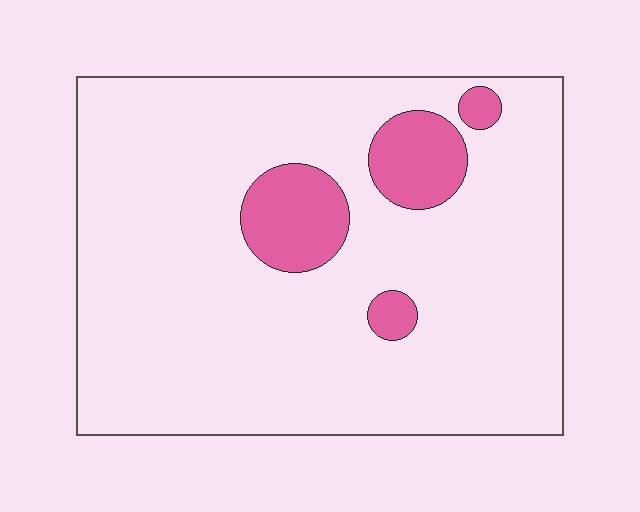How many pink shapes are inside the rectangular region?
4.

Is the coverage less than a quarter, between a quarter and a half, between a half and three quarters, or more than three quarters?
Less than a quarter.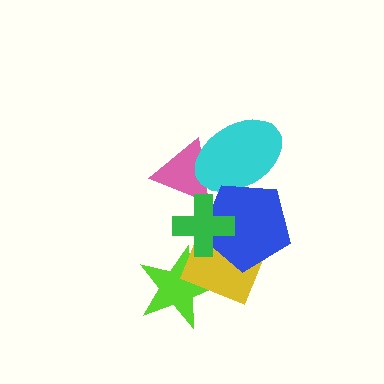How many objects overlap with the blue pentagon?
3 objects overlap with the blue pentagon.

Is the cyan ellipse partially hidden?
Yes, it is partially covered by another shape.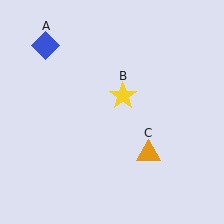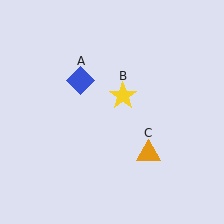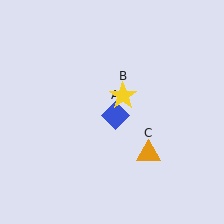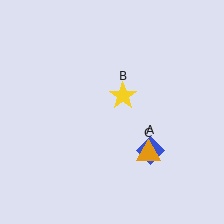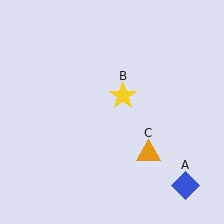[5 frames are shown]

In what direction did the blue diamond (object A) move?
The blue diamond (object A) moved down and to the right.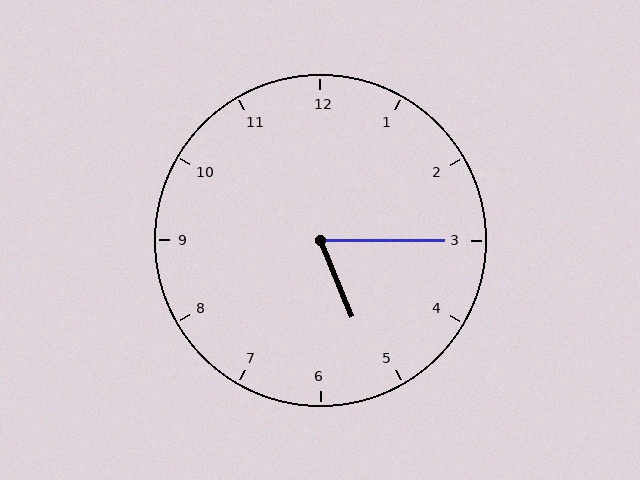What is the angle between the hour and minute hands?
Approximately 68 degrees.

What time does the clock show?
5:15.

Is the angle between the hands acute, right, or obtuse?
It is acute.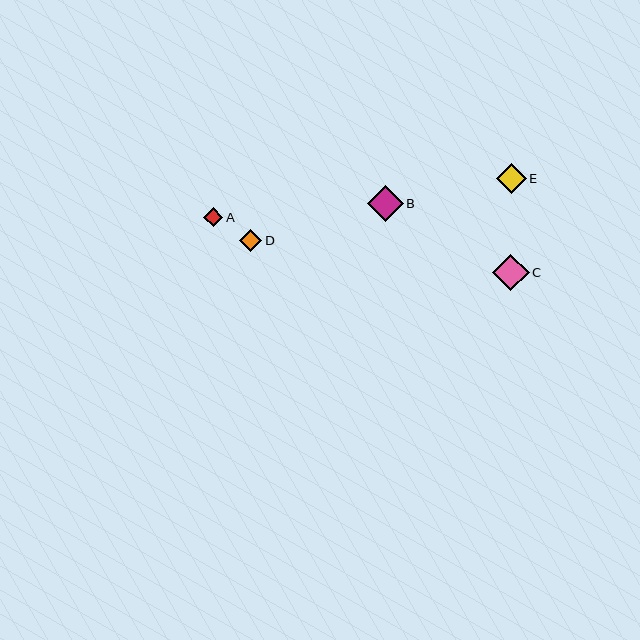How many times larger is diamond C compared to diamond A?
Diamond C is approximately 1.9 times the size of diamond A.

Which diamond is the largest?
Diamond C is the largest with a size of approximately 36 pixels.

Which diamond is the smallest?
Diamond A is the smallest with a size of approximately 19 pixels.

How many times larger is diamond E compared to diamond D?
Diamond E is approximately 1.3 times the size of diamond D.